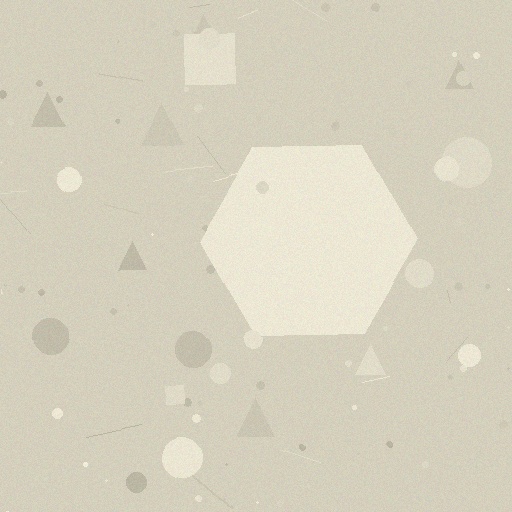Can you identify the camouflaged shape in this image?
The camouflaged shape is a hexagon.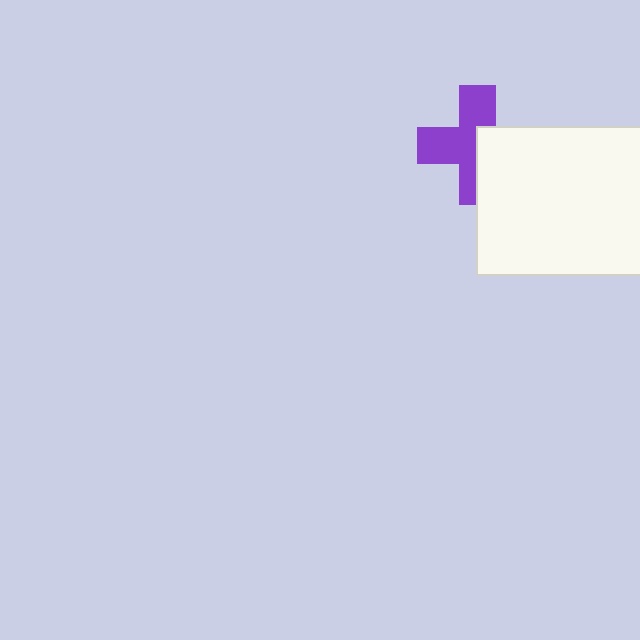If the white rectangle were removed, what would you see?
You would see the complete purple cross.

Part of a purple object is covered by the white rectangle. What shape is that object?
It is a cross.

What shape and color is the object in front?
The object in front is a white rectangle.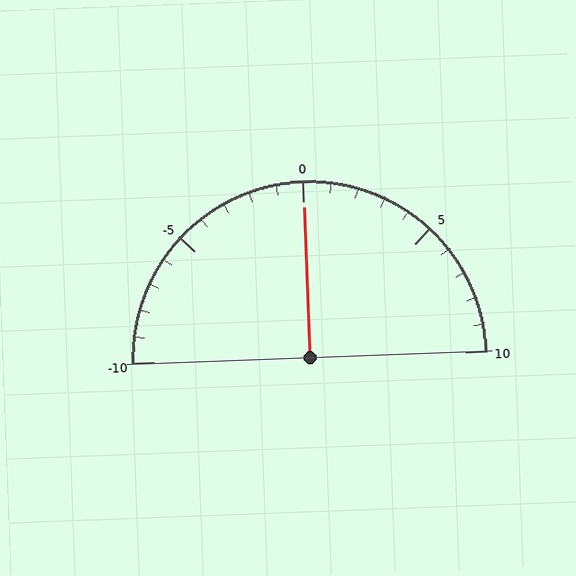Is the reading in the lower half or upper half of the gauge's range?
The reading is in the upper half of the range (-10 to 10).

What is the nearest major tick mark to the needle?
The nearest major tick mark is 0.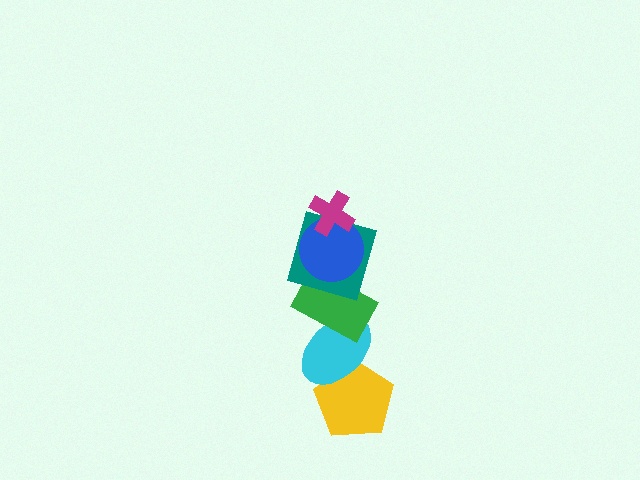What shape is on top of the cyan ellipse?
The green rectangle is on top of the cyan ellipse.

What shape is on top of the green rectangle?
The teal square is on top of the green rectangle.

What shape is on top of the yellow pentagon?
The cyan ellipse is on top of the yellow pentagon.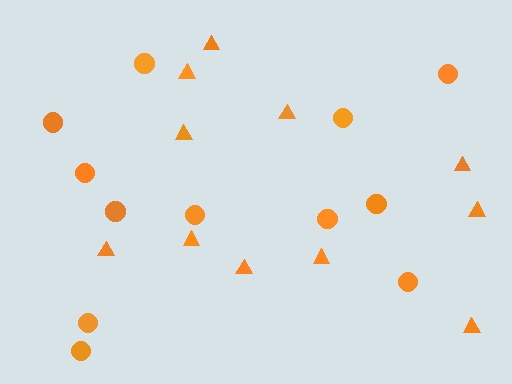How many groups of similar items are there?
There are 2 groups: one group of circles (12) and one group of triangles (11).